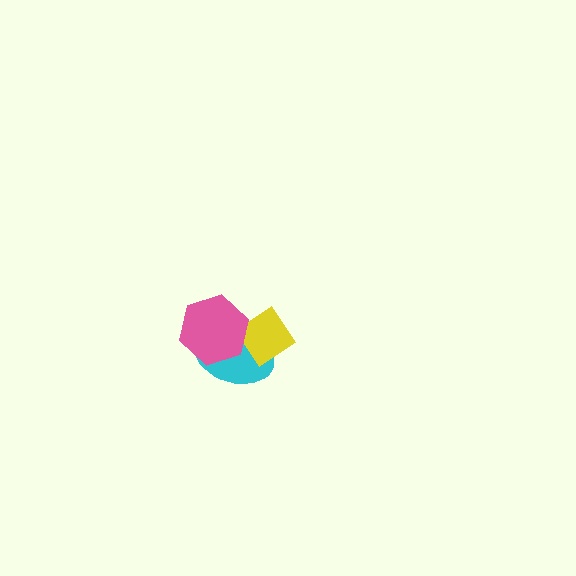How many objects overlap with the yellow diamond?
2 objects overlap with the yellow diamond.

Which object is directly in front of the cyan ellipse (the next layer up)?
The yellow diamond is directly in front of the cyan ellipse.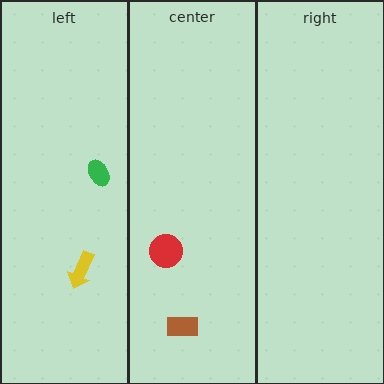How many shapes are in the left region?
2.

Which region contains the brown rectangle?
The center region.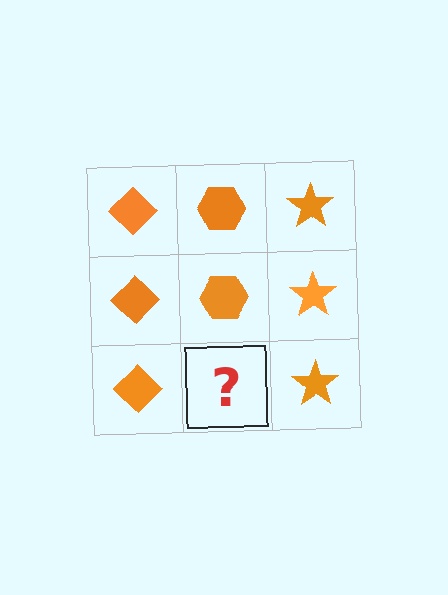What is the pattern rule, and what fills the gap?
The rule is that each column has a consistent shape. The gap should be filled with an orange hexagon.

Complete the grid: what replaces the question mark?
The question mark should be replaced with an orange hexagon.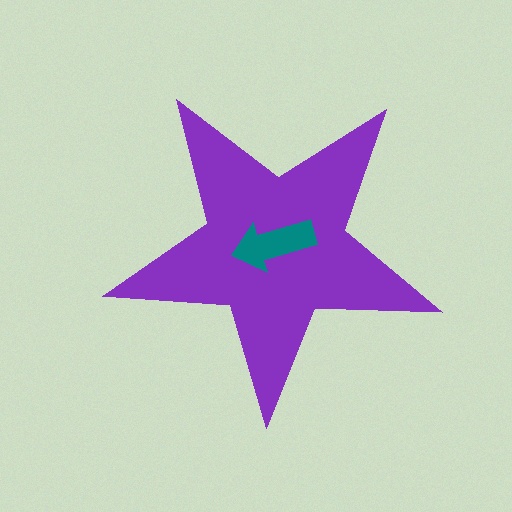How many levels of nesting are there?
2.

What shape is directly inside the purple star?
The teal arrow.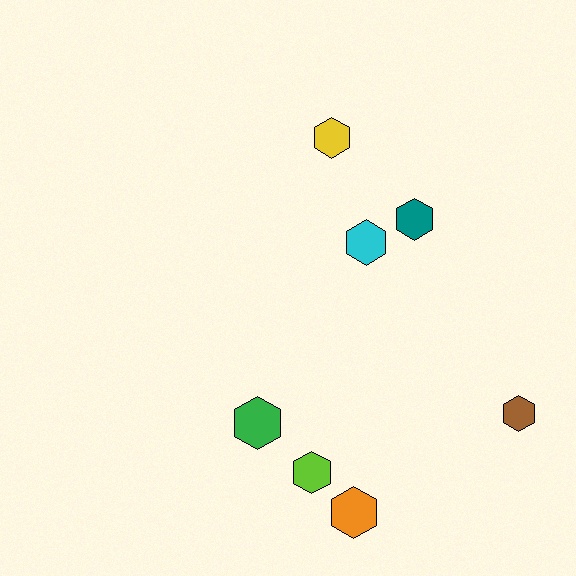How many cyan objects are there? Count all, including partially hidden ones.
There is 1 cyan object.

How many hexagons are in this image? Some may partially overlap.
There are 7 hexagons.